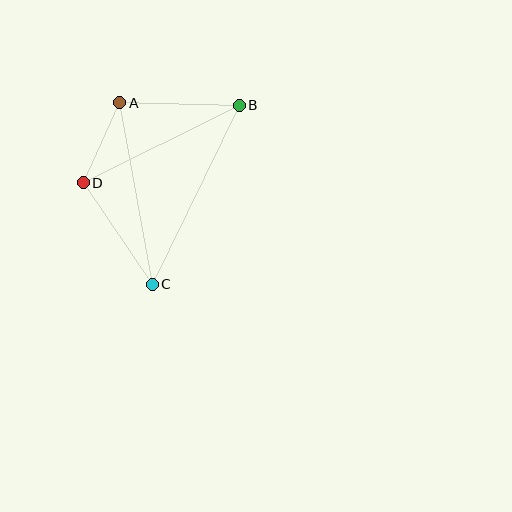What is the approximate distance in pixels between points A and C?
The distance between A and C is approximately 184 pixels.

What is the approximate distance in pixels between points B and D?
The distance between B and D is approximately 174 pixels.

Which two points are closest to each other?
Points A and D are closest to each other.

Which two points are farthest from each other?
Points B and C are farthest from each other.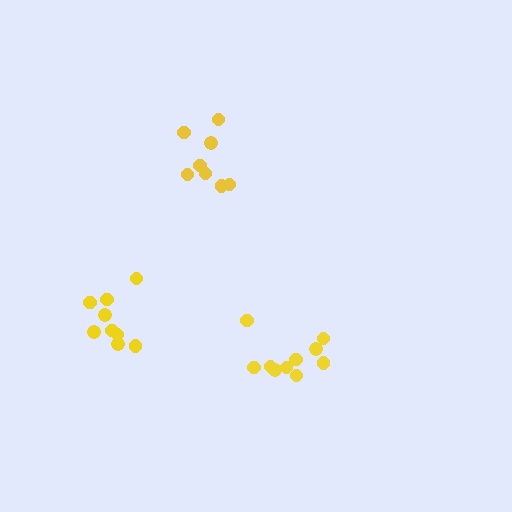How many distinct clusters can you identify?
There are 3 distinct clusters.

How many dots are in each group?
Group 1: 9 dots, Group 2: 8 dots, Group 3: 10 dots (27 total).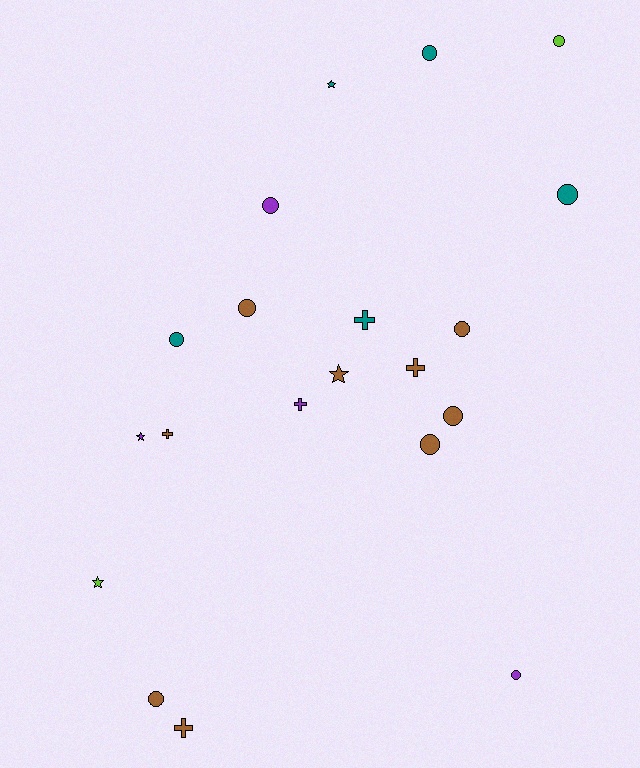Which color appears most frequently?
Brown, with 9 objects.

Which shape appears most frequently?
Circle, with 11 objects.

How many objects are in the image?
There are 20 objects.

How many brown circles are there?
There are 5 brown circles.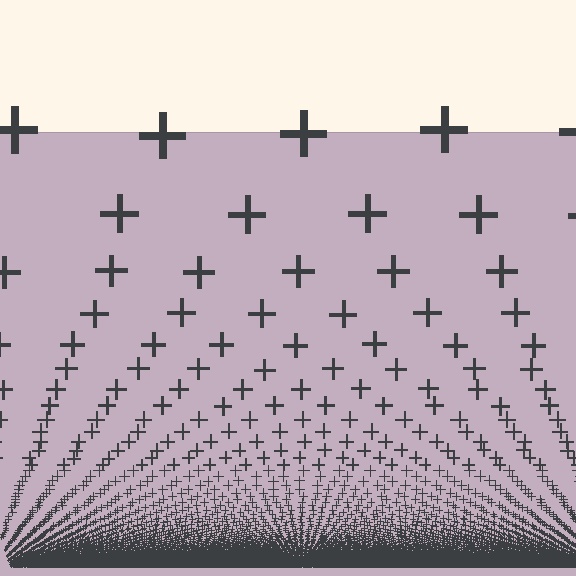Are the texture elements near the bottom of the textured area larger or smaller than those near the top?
Smaller. The gradient is inverted — elements near the bottom are smaller and denser.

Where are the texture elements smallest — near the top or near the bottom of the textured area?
Near the bottom.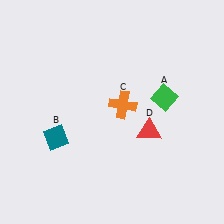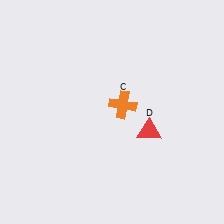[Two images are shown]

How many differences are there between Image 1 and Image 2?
There are 2 differences between the two images.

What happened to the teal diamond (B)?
The teal diamond (B) was removed in Image 2. It was in the bottom-left area of Image 1.